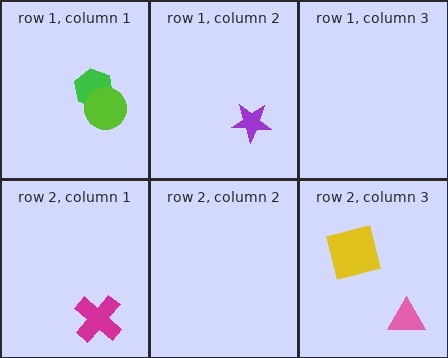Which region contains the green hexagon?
The row 1, column 1 region.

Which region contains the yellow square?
The row 2, column 3 region.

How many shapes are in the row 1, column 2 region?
1.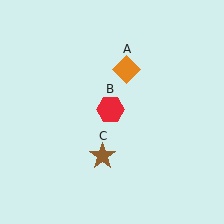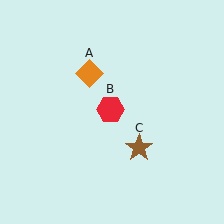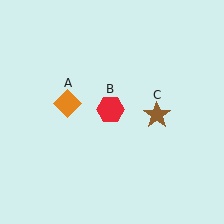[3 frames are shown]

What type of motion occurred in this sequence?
The orange diamond (object A), brown star (object C) rotated counterclockwise around the center of the scene.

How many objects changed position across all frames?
2 objects changed position: orange diamond (object A), brown star (object C).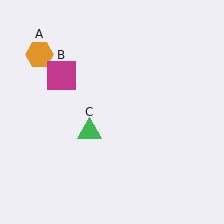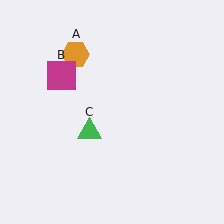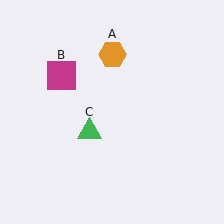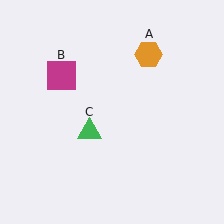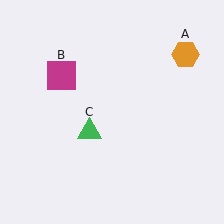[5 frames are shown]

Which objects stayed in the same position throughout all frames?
Magenta square (object B) and green triangle (object C) remained stationary.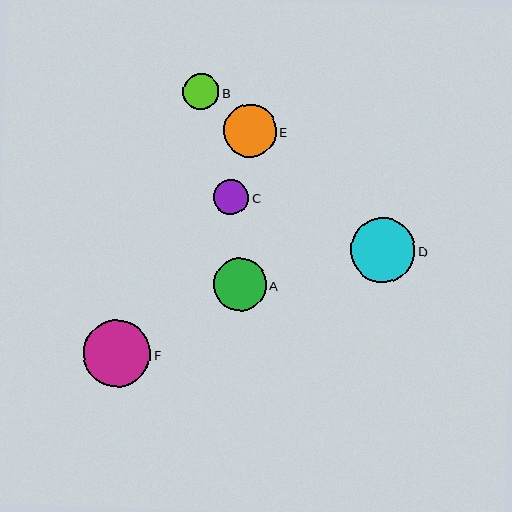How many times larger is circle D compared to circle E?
Circle D is approximately 1.2 times the size of circle E.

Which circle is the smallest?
Circle C is the smallest with a size of approximately 35 pixels.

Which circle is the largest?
Circle F is the largest with a size of approximately 67 pixels.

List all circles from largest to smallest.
From largest to smallest: F, D, E, A, B, C.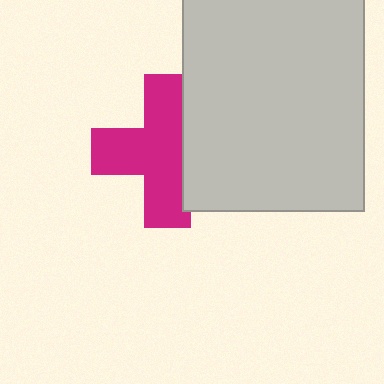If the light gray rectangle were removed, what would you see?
You would see the complete magenta cross.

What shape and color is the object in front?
The object in front is a light gray rectangle.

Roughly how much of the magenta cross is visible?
Most of it is visible (roughly 68%).